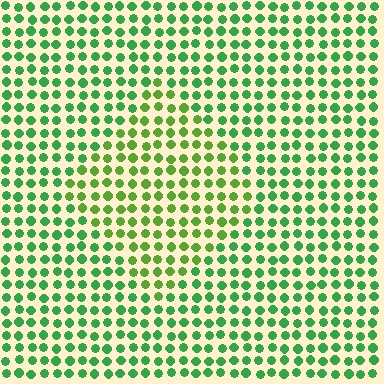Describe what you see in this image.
The image is filled with small green elements in a uniform arrangement. A diamond-shaped region is visible where the elements are tinted to a slightly different hue, forming a subtle color boundary.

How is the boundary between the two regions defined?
The boundary is defined purely by a slight shift in hue (about 30 degrees). Spacing, size, and orientation are identical on both sides.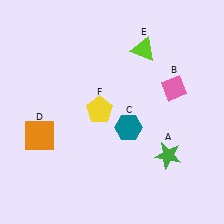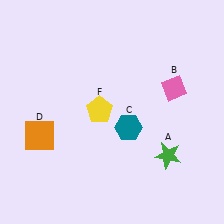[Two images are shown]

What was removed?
The lime triangle (E) was removed in Image 2.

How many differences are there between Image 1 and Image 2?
There is 1 difference between the two images.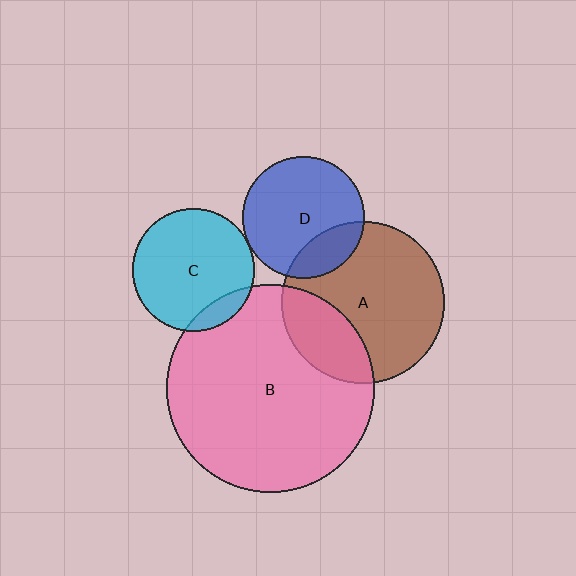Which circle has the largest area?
Circle B (pink).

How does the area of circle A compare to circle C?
Approximately 1.8 times.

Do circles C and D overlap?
Yes.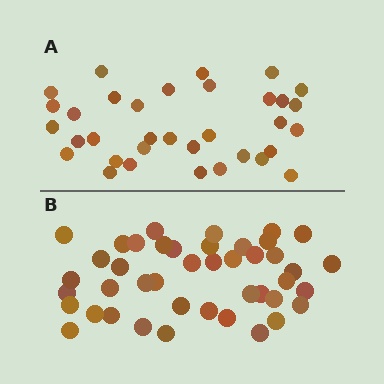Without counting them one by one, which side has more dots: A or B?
Region B (the bottom region) has more dots.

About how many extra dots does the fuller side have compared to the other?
Region B has roughly 8 or so more dots than region A.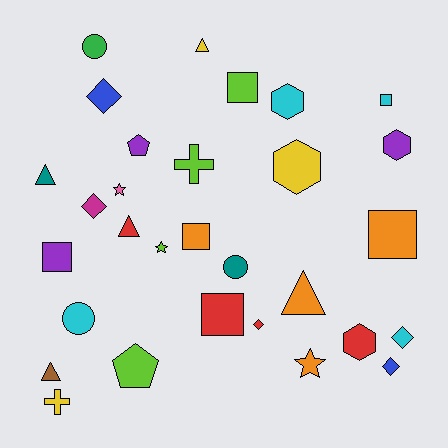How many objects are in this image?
There are 30 objects.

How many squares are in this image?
There are 6 squares.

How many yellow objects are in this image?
There are 3 yellow objects.